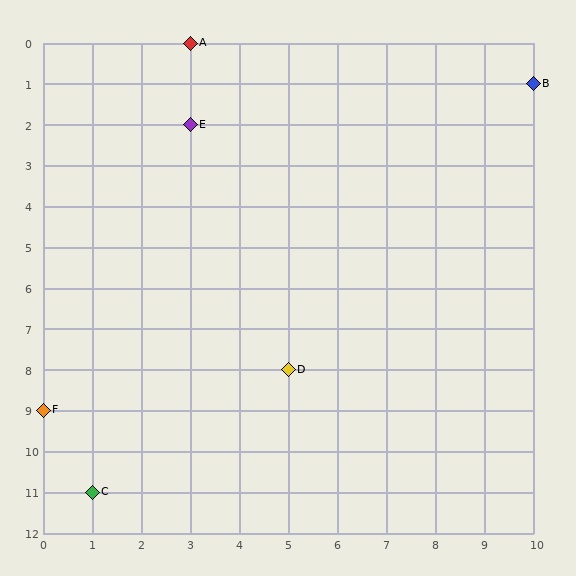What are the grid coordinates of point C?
Point C is at grid coordinates (1, 11).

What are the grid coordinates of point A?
Point A is at grid coordinates (3, 0).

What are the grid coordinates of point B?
Point B is at grid coordinates (10, 1).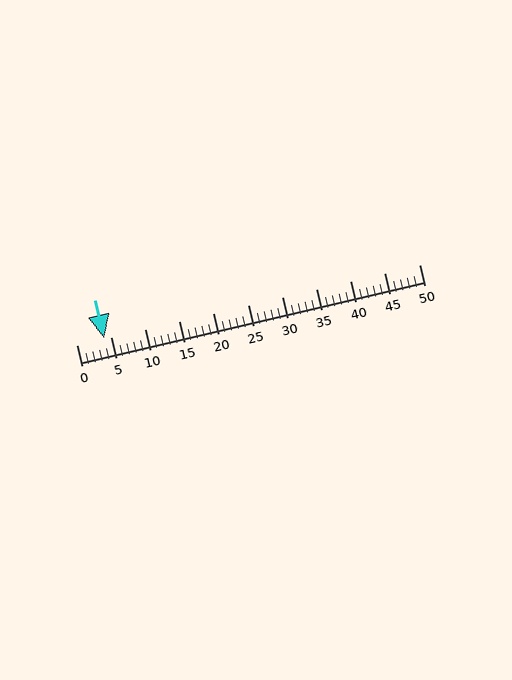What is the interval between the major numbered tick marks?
The major tick marks are spaced 5 units apart.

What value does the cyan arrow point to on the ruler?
The cyan arrow points to approximately 4.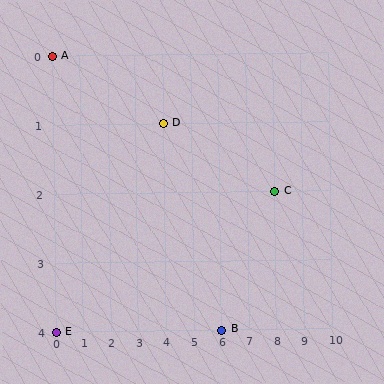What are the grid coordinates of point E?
Point E is at grid coordinates (0, 4).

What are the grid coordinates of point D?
Point D is at grid coordinates (4, 1).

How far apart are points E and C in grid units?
Points E and C are 8 columns and 2 rows apart (about 8.2 grid units diagonally).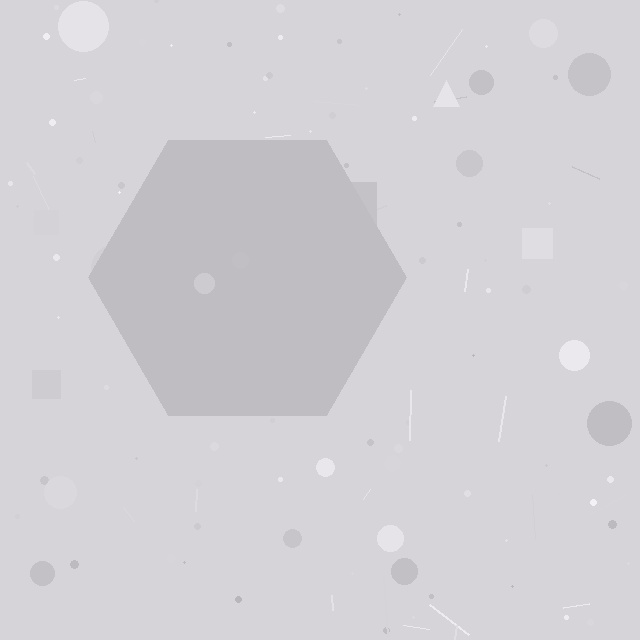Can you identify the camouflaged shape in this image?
The camouflaged shape is a hexagon.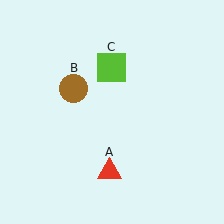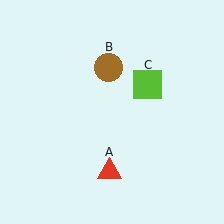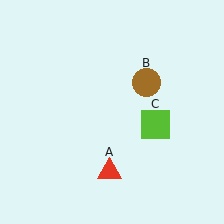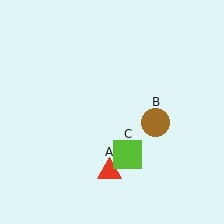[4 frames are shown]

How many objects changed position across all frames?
2 objects changed position: brown circle (object B), lime square (object C).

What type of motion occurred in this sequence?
The brown circle (object B), lime square (object C) rotated clockwise around the center of the scene.